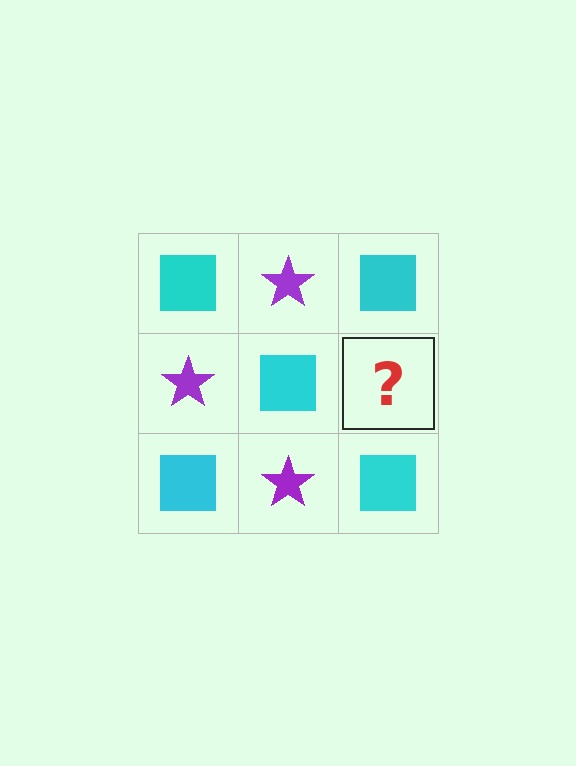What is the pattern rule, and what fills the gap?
The rule is that it alternates cyan square and purple star in a checkerboard pattern. The gap should be filled with a purple star.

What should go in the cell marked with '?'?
The missing cell should contain a purple star.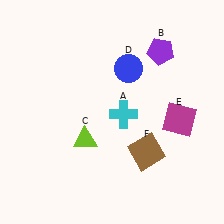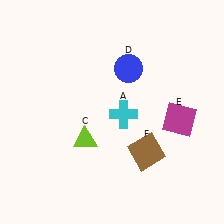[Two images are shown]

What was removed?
The purple pentagon (B) was removed in Image 2.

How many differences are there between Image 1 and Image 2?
There is 1 difference between the two images.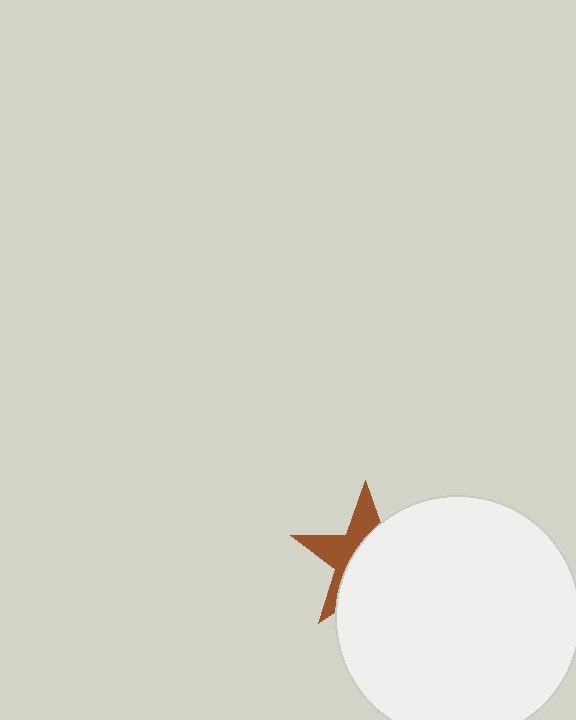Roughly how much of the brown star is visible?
A small part of it is visible (roughly 40%).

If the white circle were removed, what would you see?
You would see the complete brown star.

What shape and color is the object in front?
The object in front is a white circle.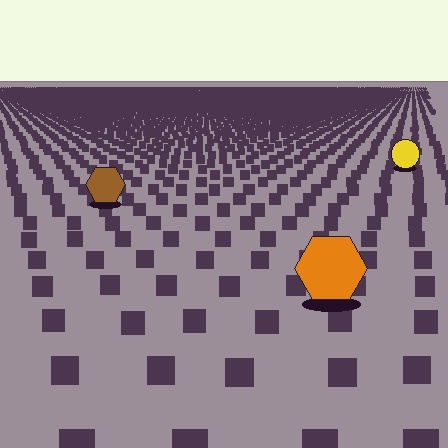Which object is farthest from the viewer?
The yellow circle is farthest from the viewer. It appears smaller and the ground texture around it is denser.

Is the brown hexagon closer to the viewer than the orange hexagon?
No. The orange hexagon is closer — you can tell from the texture gradient: the ground texture is coarser near it.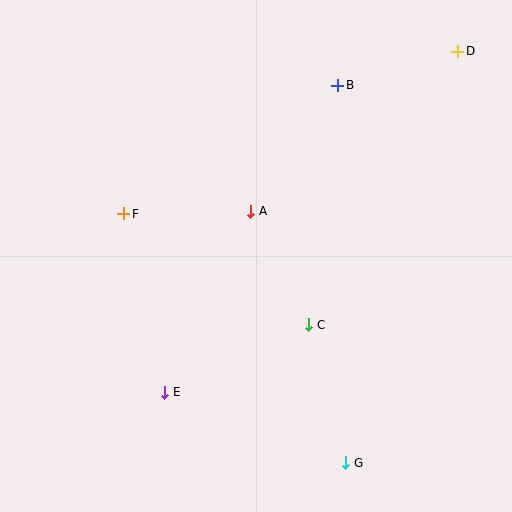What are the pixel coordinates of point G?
Point G is at (346, 463).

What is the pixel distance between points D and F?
The distance between D and F is 371 pixels.